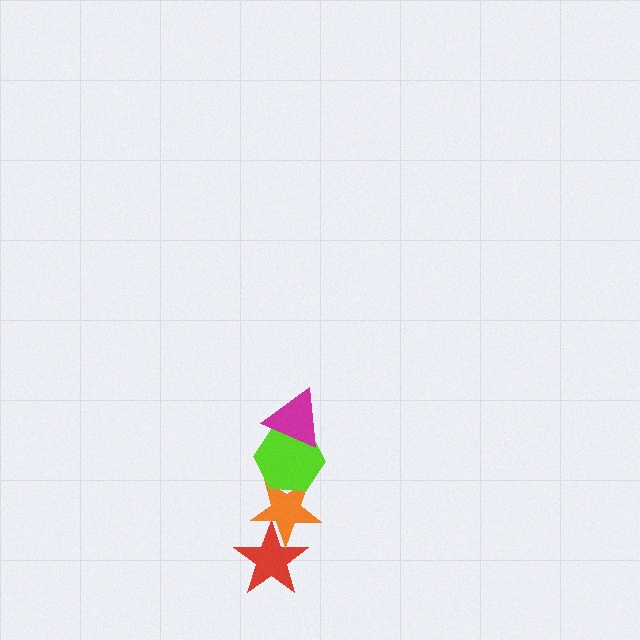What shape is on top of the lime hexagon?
The magenta triangle is on top of the lime hexagon.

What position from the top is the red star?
The red star is 4th from the top.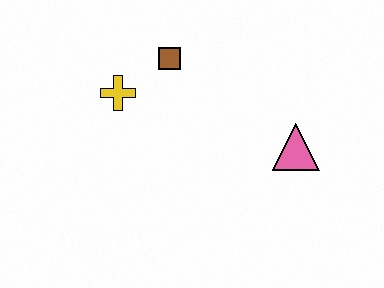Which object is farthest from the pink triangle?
The yellow cross is farthest from the pink triangle.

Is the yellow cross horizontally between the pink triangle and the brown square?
No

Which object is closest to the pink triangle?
The brown square is closest to the pink triangle.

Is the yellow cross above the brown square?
No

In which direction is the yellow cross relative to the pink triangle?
The yellow cross is to the left of the pink triangle.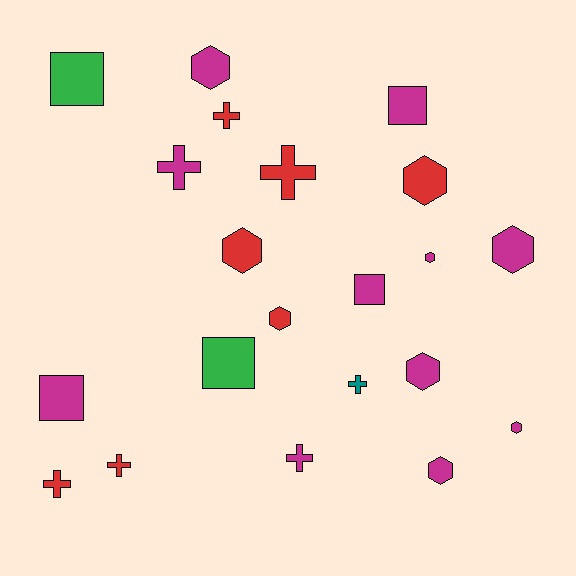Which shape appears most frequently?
Hexagon, with 9 objects.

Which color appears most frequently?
Magenta, with 11 objects.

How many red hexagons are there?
There are 3 red hexagons.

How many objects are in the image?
There are 21 objects.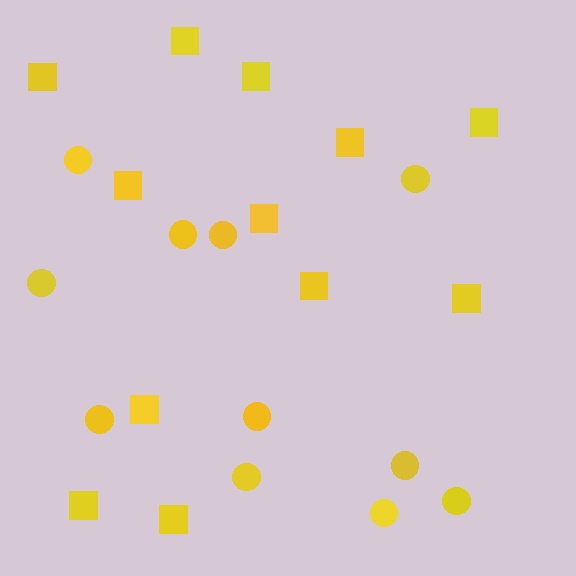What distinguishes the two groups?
There are 2 groups: one group of squares (12) and one group of circles (11).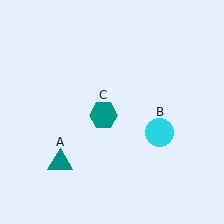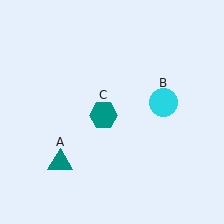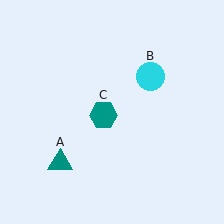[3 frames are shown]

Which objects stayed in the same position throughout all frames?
Teal triangle (object A) and teal hexagon (object C) remained stationary.